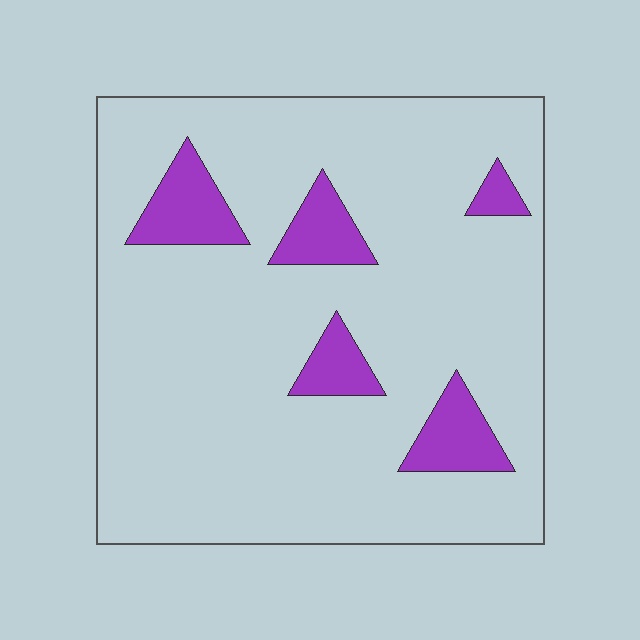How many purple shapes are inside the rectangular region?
5.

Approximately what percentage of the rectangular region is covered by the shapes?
Approximately 10%.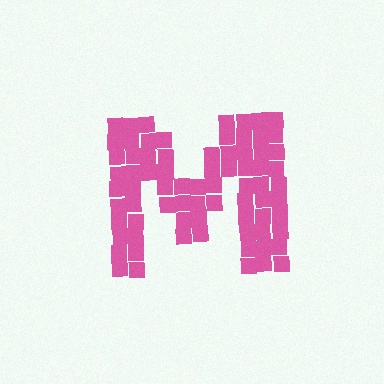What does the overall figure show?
The overall figure shows the letter M.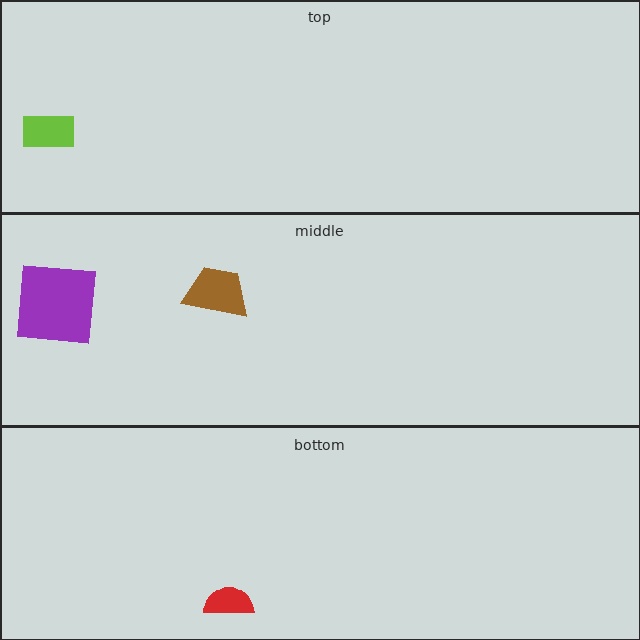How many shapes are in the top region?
1.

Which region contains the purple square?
The middle region.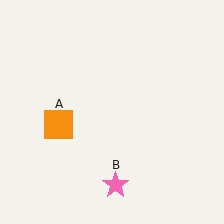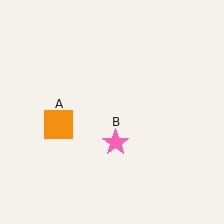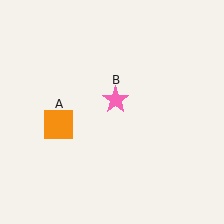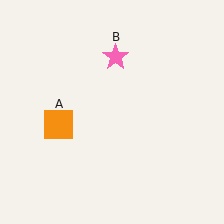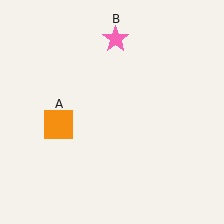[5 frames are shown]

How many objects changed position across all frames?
1 object changed position: pink star (object B).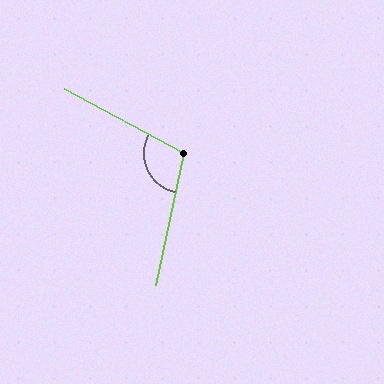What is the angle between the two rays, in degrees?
Approximately 106 degrees.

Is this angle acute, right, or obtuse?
It is obtuse.